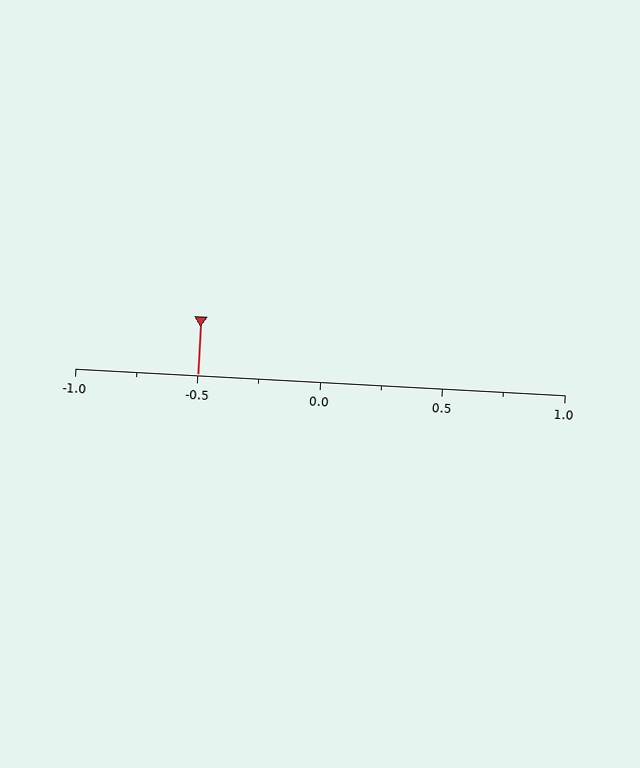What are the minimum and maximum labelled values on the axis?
The axis runs from -1.0 to 1.0.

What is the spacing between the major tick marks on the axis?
The major ticks are spaced 0.5 apart.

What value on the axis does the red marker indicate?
The marker indicates approximately -0.5.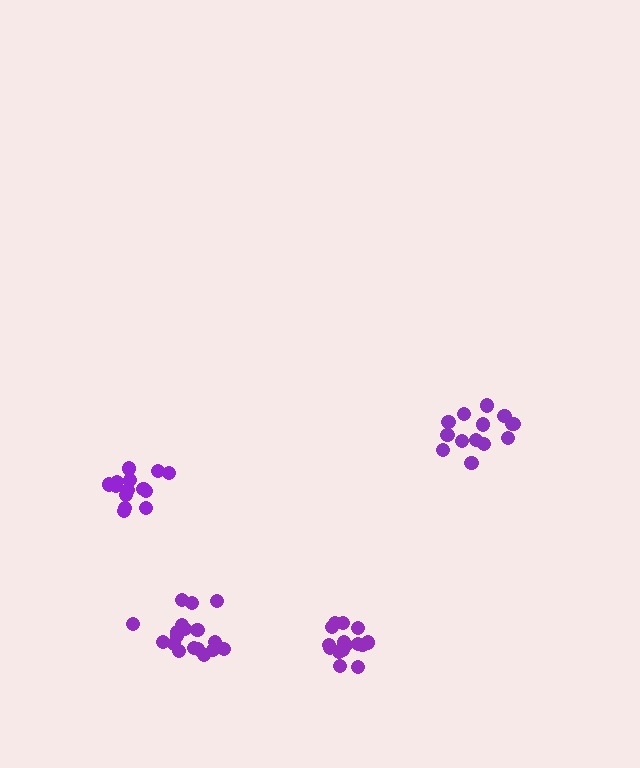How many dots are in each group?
Group 1: 15 dots, Group 2: 14 dots, Group 3: 18 dots, Group 4: 15 dots (62 total).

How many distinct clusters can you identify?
There are 4 distinct clusters.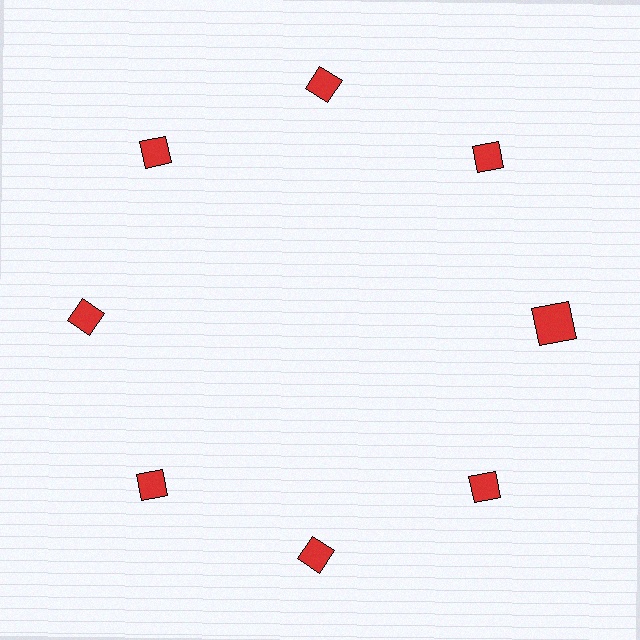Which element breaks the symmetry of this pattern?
The red square at roughly the 3 o'clock position breaks the symmetry. All other shapes are red diamonds.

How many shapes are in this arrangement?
There are 8 shapes arranged in a ring pattern.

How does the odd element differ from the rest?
It has a different shape: square instead of diamond.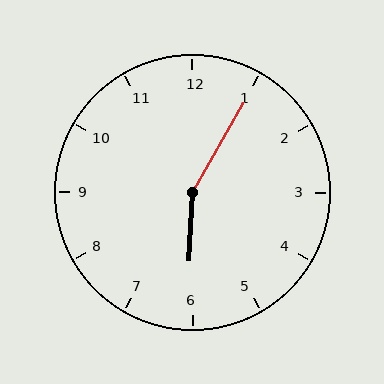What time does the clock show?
6:05.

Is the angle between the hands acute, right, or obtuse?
It is obtuse.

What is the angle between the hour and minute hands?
Approximately 152 degrees.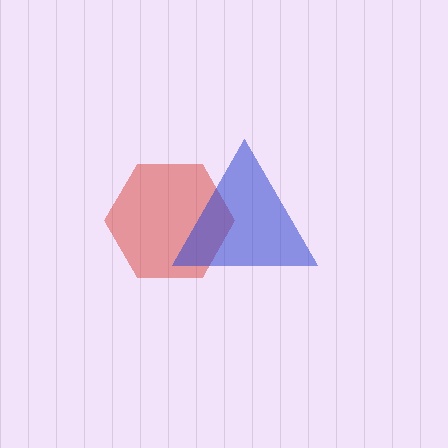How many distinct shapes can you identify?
There are 2 distinct shapes: a red hexagon, a blue triangle.